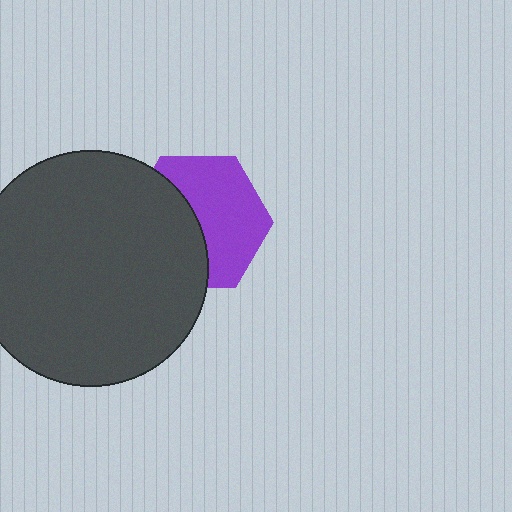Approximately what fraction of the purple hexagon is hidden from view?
Roughly 44% of the purple hexagon is hidden behind the dark gray circle.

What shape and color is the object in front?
The object in front is a dark gray circle.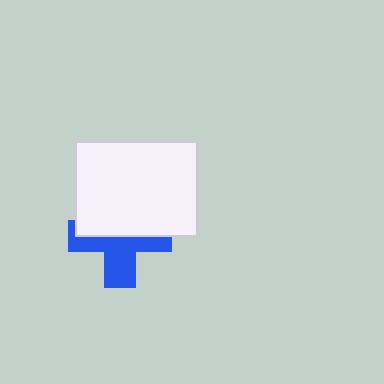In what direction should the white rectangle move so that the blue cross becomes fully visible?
The white rectangle should move up. That is the shortest direction to clear the overlap and leave the blue cross fully visible.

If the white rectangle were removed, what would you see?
You would see the complete blue cross.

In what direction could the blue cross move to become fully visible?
The blue cross could move down. That would shift it out from behind the white rectangle entirely.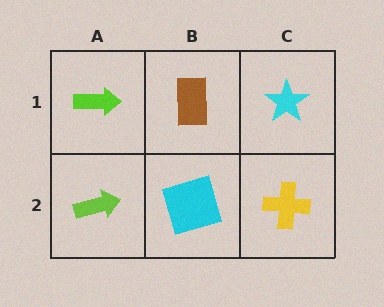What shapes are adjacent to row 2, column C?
A cyan star (row 1, column C), a cyan square (row 2, column B).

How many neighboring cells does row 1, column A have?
2.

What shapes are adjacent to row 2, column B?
A brown rectangle (row 1, column B), a lime arrow (row 2, column A), a yellow cross (row 2, column C).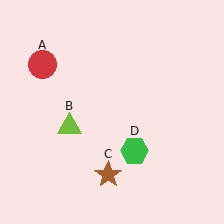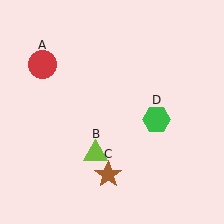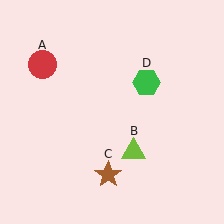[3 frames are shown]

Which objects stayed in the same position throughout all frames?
Red circle (object A) and brown star (object C) remained stationary.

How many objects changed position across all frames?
2 objects changed position: lime triangle (object B), green hexagon (object D).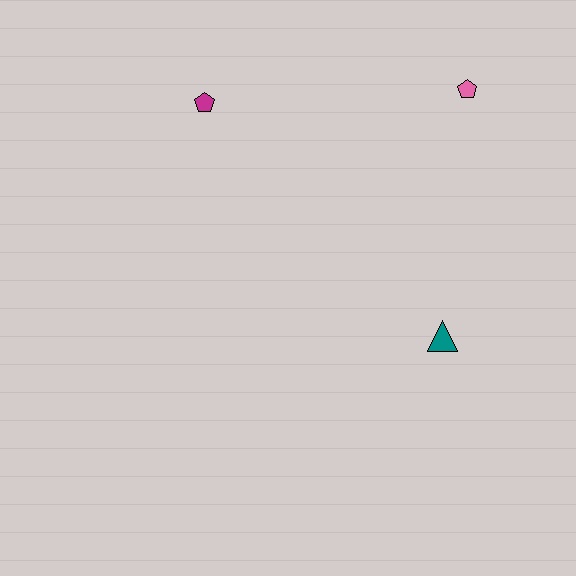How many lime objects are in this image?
There are no lime objects.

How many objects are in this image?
There are 3 objects.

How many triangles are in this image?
There is 1 triangle.